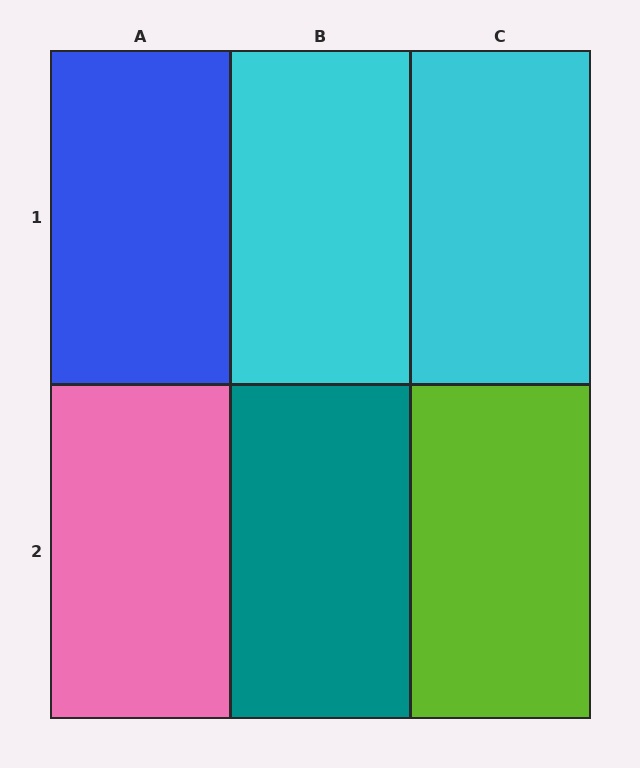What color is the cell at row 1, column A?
Blue.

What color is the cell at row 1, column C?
Cyan.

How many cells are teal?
1 cell is teal.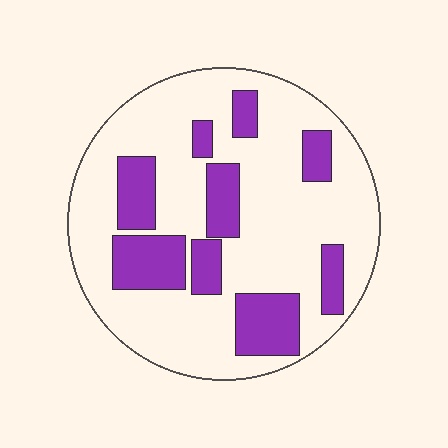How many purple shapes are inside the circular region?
9.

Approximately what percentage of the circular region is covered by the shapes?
Approximately 25%.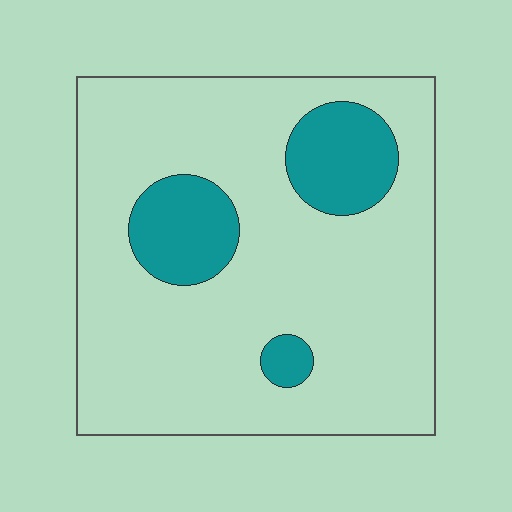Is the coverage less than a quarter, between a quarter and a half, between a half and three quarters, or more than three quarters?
Less than a quarter.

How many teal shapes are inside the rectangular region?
3.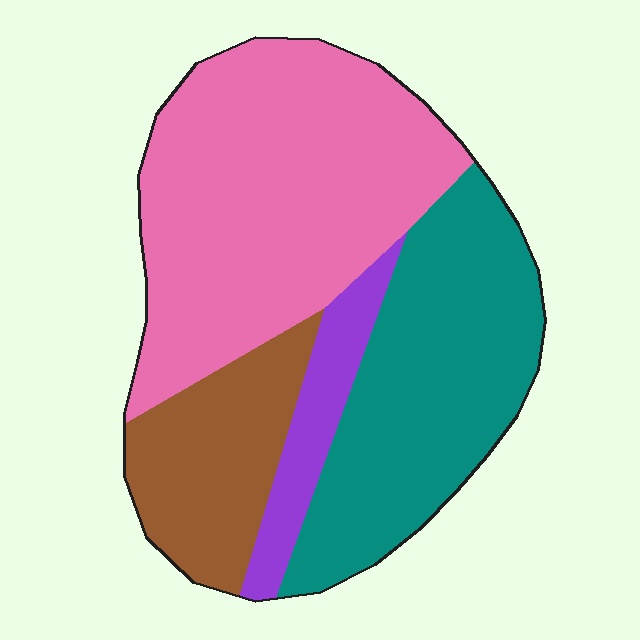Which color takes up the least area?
Purple, at roughly 10%.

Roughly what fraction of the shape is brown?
Brown takes up less than a quarter of the shape.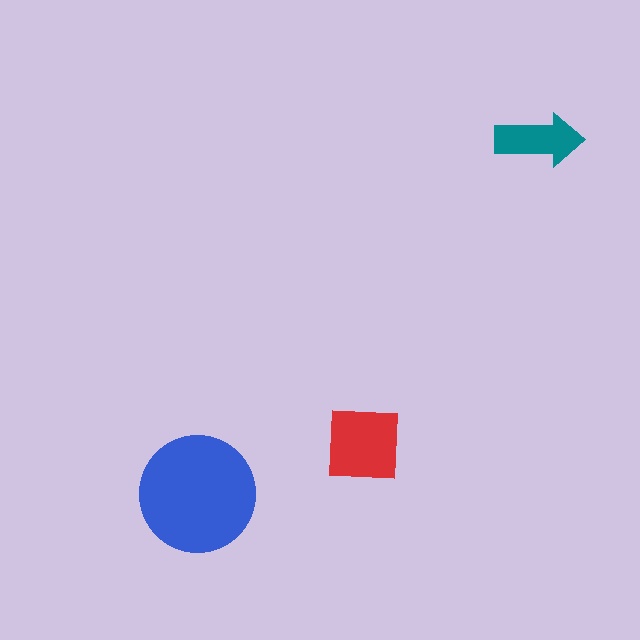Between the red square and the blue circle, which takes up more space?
The blue circle.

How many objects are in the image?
There are 3 objects in the image.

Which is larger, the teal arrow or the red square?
The red square.